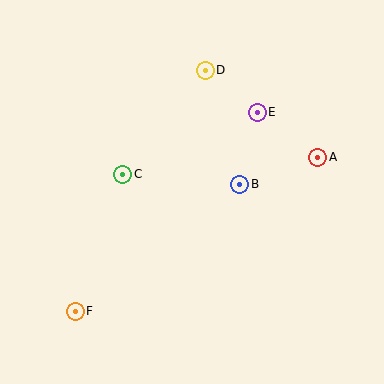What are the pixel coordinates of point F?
Point F is at (75, 311).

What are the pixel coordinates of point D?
Point D is at (205, 70).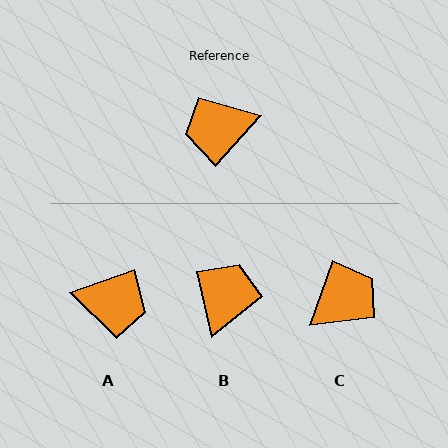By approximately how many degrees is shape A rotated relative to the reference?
Approximately 152 degrees counter-clockwise.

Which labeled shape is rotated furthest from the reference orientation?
C, about 157 degrees away.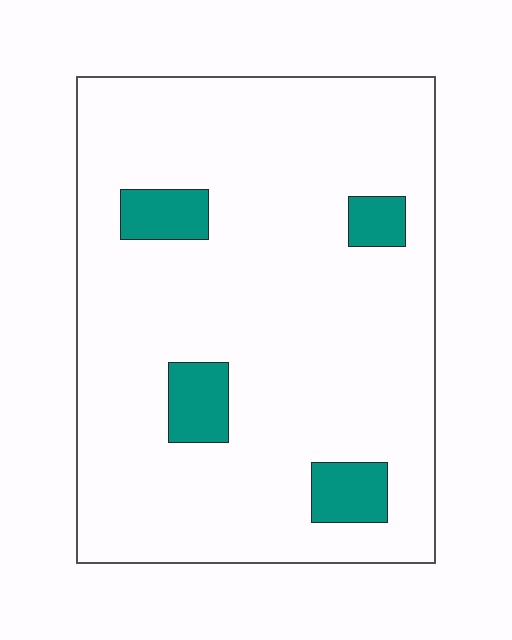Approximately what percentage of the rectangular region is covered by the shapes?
Approximately 10%.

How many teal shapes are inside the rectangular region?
4.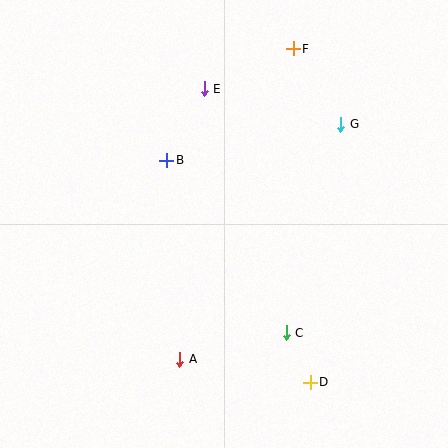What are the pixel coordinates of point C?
Point C is at (286, 333).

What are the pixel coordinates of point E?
Point E is at (204, 89).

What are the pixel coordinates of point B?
Point B is at (167, 160).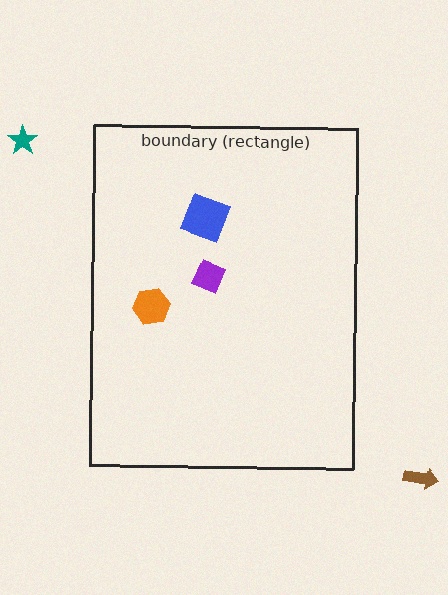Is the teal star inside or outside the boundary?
Outside.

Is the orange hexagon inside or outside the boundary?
Inside.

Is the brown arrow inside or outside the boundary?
Outside.